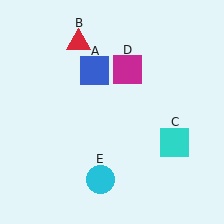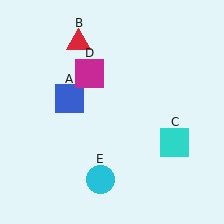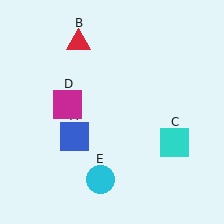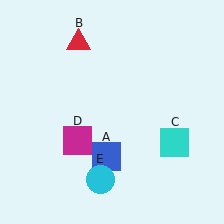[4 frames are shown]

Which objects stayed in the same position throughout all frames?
Red triangle (object B) and cyan square (object C) and cyan circle (object E) remained stationary.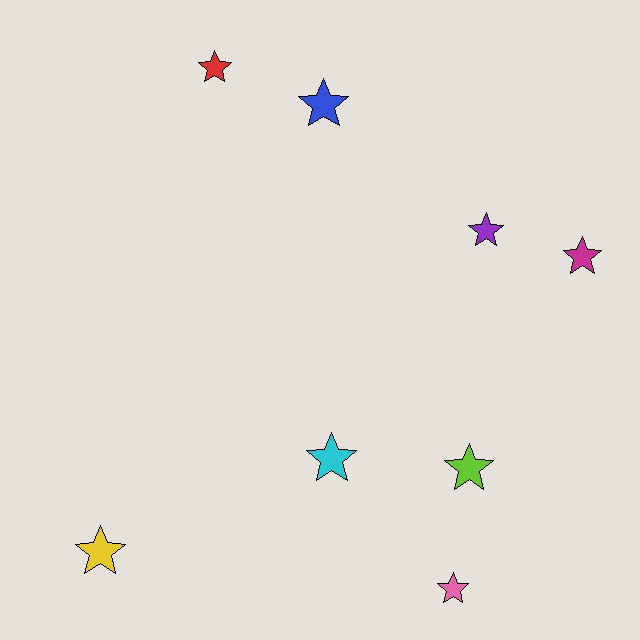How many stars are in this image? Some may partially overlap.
There are 8 stars.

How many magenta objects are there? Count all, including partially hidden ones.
There is 1 magenta object.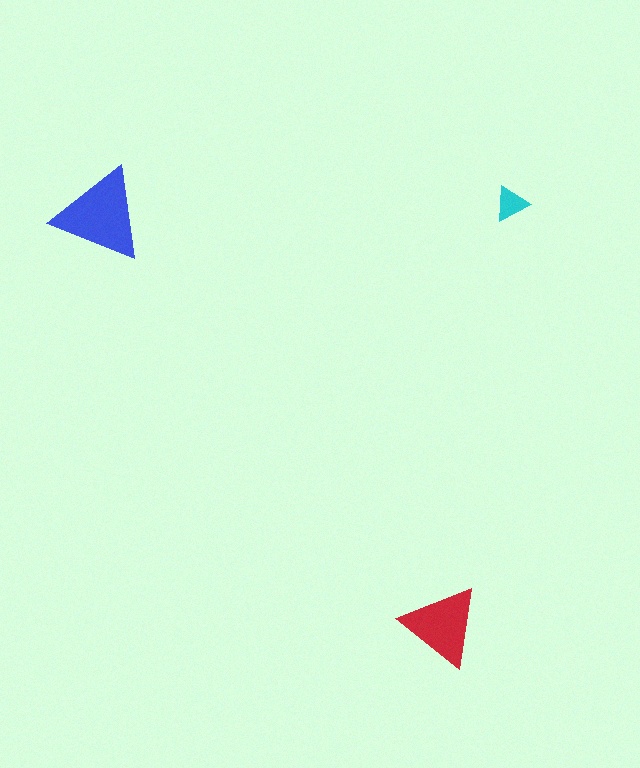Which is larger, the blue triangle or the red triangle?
The blue one.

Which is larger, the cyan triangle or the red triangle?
The red one.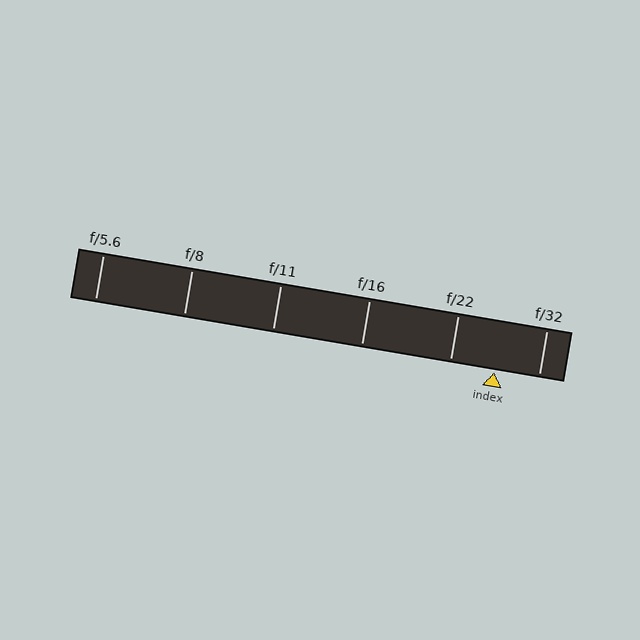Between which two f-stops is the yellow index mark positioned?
The index mark is between f/22 and f/32.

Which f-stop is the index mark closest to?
The index mark is closest to f/32.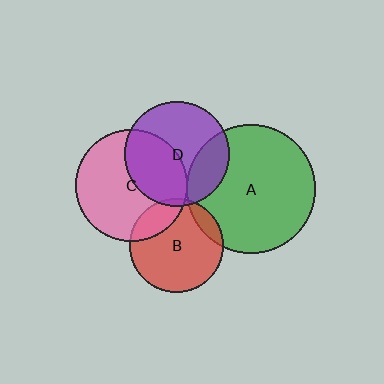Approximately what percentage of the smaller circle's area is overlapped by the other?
Approximately 40%.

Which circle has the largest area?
Circle A (green).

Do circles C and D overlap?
Yes.